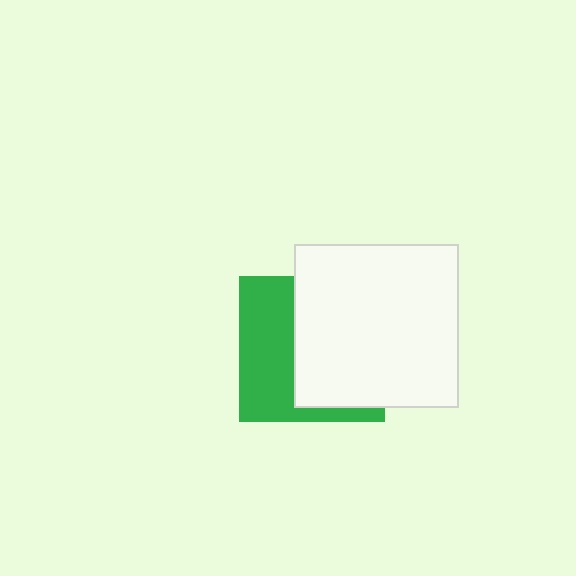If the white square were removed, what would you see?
You would see the complete green square.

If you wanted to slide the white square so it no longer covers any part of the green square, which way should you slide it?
Slide it right — that is the most direct way to separate the two shapes.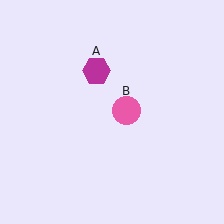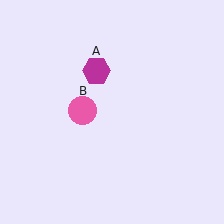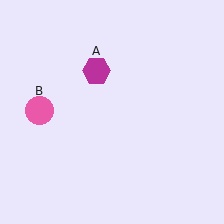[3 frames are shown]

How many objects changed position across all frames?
1 object changed position: pink circle (object B).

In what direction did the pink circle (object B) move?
The pink circle (object B) moved left.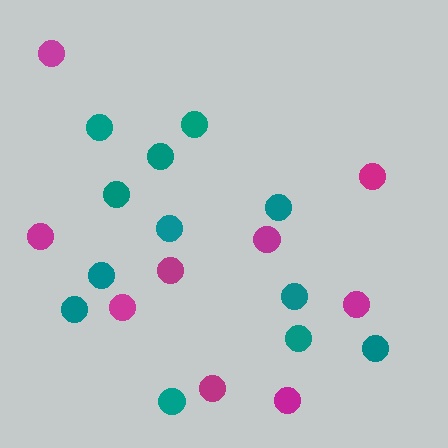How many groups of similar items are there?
There are 2 groups: one group of teal circles (12) and one group of magenta circles (9).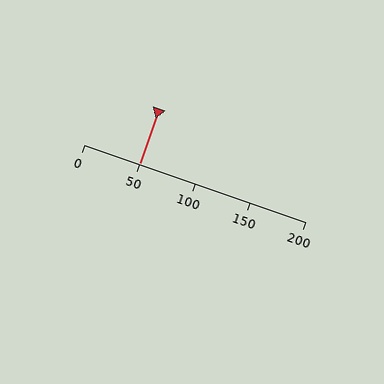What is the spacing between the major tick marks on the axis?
The major ticks are spaced 50 apart.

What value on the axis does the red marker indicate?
The marker indicates approximately 50.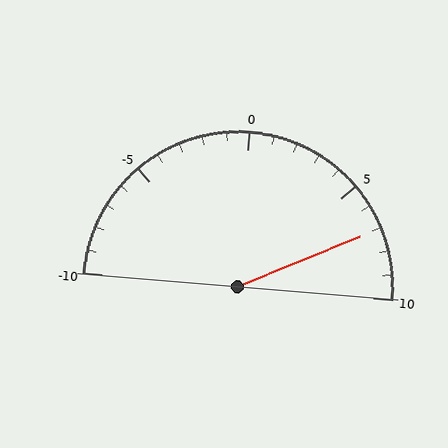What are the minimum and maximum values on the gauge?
The gauge ranges from -10 to 10.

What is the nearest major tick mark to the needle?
The nearest major tick mark is 5.